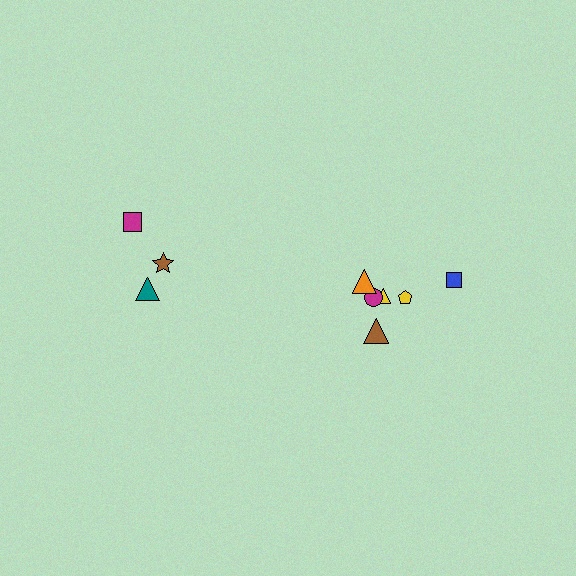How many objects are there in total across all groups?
There are 9 objects.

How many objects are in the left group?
There are 3 objects.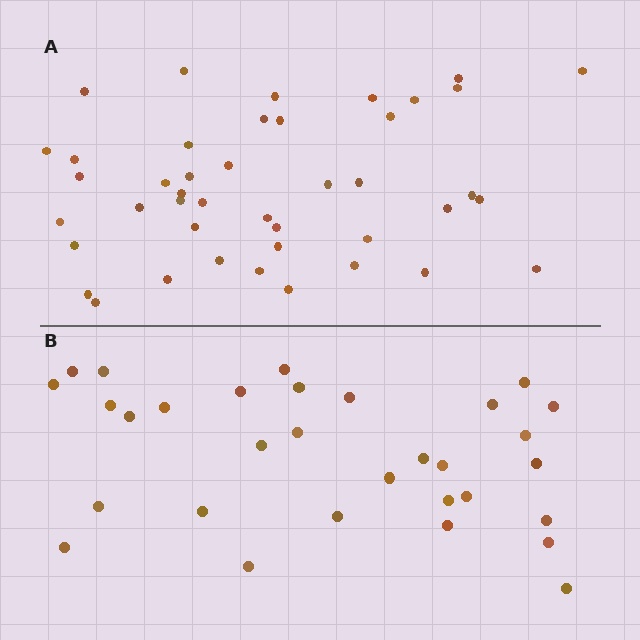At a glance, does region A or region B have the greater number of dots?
Region A (the top region) has more dots.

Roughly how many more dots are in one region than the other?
Region A has roughly 12 or so more dots than region B.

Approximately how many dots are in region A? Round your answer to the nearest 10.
About 40 dots. (The exact count is 43, which rounds to 40.)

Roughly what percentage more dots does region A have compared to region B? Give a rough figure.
About 40% more.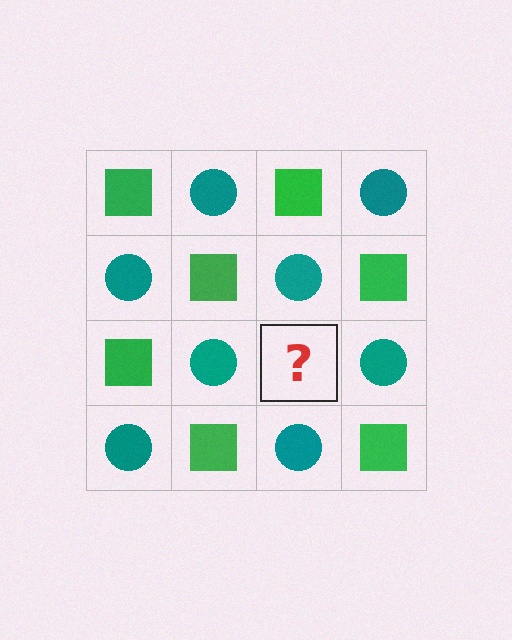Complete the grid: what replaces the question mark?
The question mark should be replaced with a green square.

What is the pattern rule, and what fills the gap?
The rule is that it alternates green square and teal circle in a checkerboard pattern. The gap should be filled with a green square.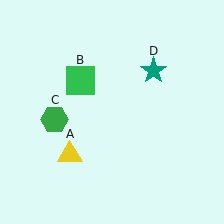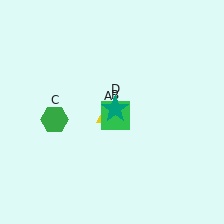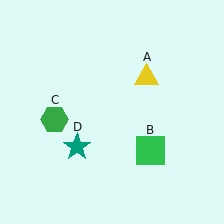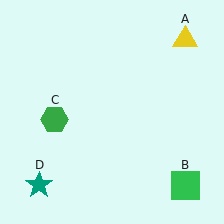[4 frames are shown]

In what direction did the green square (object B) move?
The green square (object B) moved down and to the right.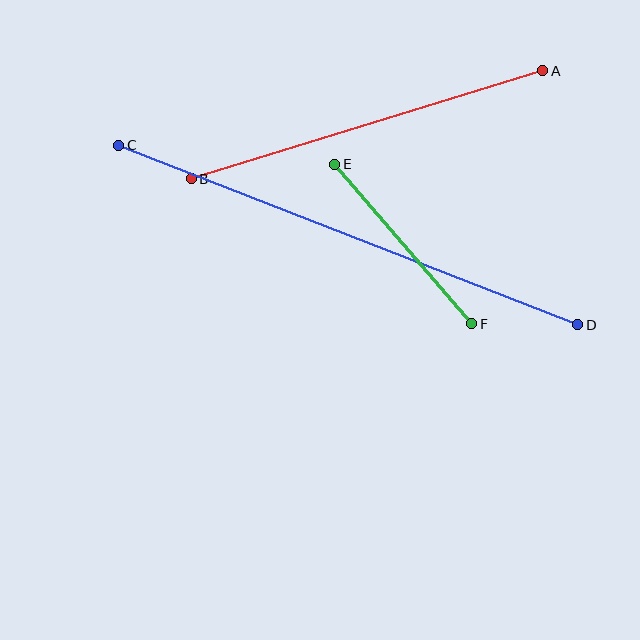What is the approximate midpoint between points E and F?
The midpoint is at approximately (403, 244) pixels.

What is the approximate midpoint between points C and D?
The midpoint is at approximately (348, 235) pixels.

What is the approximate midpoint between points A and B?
The midpoint is at approximately (367, 125) pixels.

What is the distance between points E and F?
The distance is approximately 210 pixels.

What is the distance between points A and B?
The distance is approximately 368 pixels.